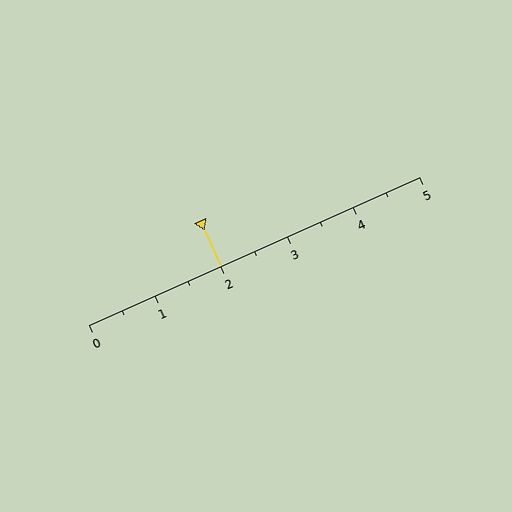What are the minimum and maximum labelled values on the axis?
The axis runs from 0 to 5.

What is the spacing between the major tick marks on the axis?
The major ticks are spaced 1 apart.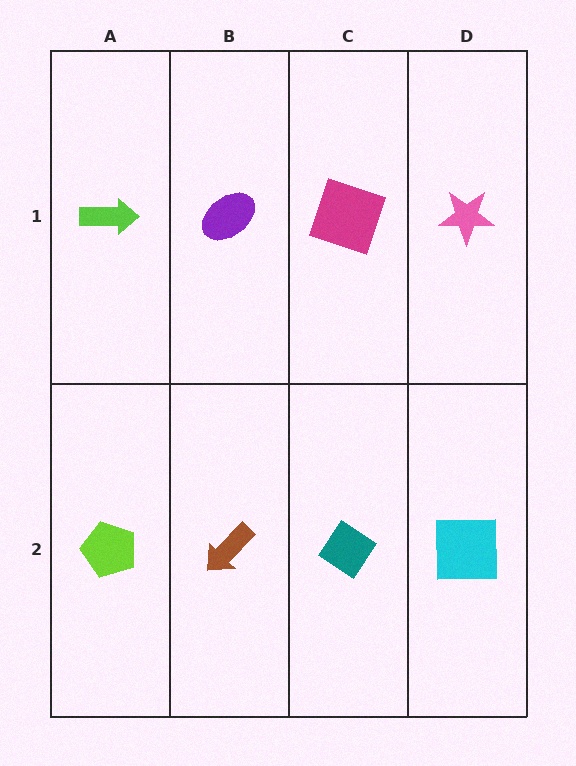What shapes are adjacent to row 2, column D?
A pink star (row 1, column D), a teal diamond (row 2, column C).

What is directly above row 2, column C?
A magenta square.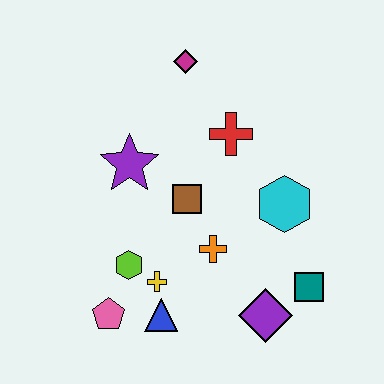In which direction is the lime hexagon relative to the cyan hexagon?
The lime hexagon is to the left of the cyan hexagon.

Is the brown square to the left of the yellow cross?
No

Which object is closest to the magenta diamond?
The red cross is closest to the magenta diamond.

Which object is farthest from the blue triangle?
The magenta diamond is farthest from the blue triangle.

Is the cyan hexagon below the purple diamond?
No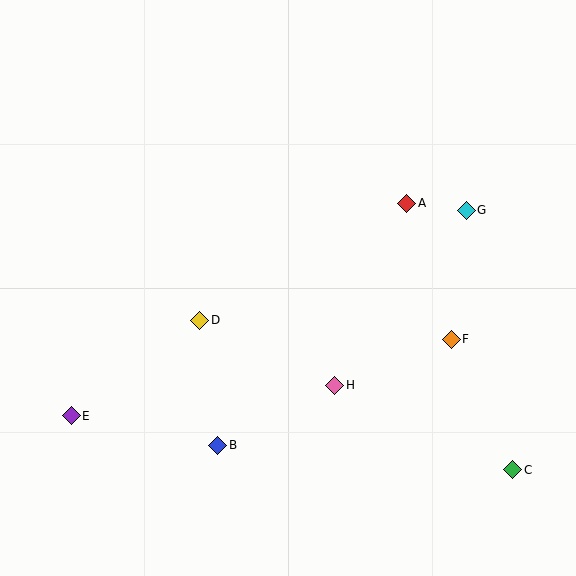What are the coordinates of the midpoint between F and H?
The midpoint between F and H is at (393, 362).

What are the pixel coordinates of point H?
Point H is at (335, 385).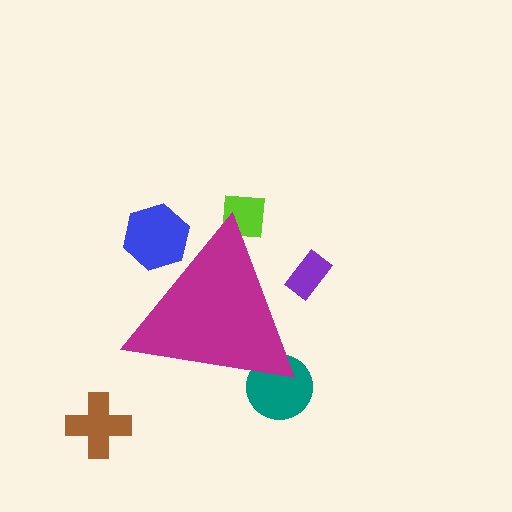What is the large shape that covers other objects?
A magenta triangle.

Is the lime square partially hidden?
Yes, the lime square is partially hidden behind the magenta triangle.